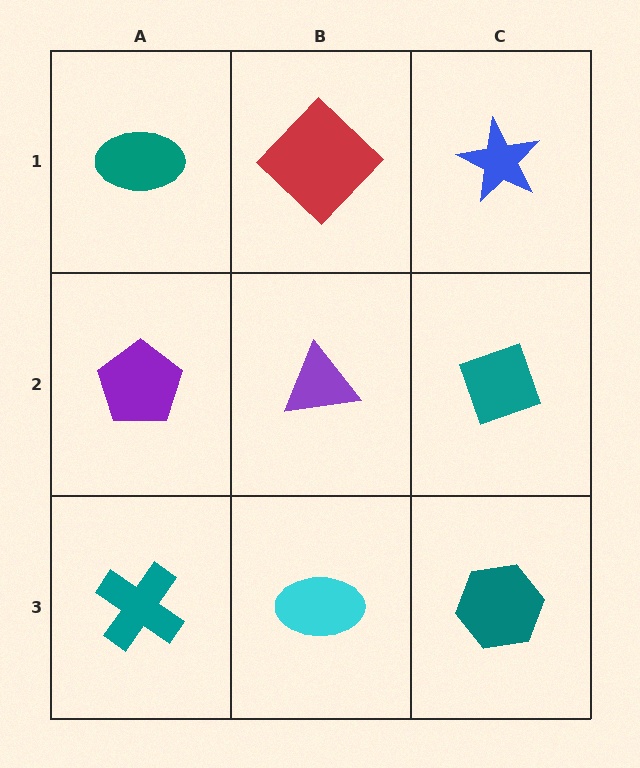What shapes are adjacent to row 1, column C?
A teal diamond (row 2, column C), a red diamond (row 1, column B).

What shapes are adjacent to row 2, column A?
A teal ellipse (row 1, column A), a teal cross (row 3, column A), a purple triangle (row 2, column B).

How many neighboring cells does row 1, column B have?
3.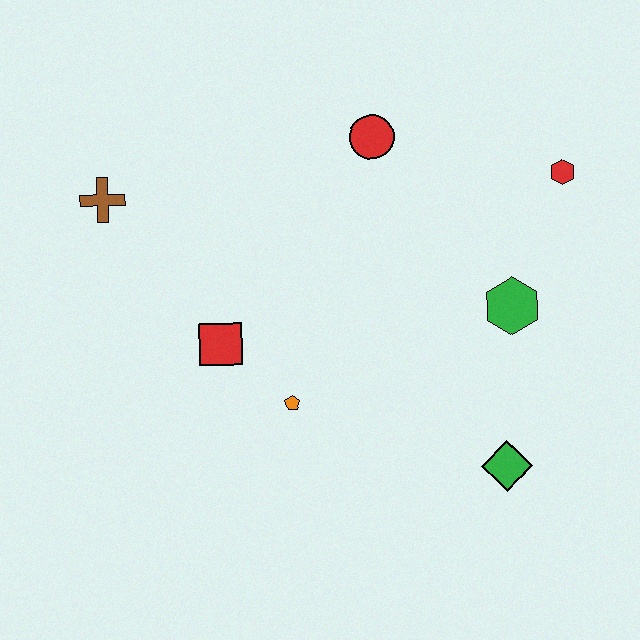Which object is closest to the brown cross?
The red square is closest to the brown cross.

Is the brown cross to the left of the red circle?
Yes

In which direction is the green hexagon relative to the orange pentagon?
The green hexagon is to the right of the orange pentagon.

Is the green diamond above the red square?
No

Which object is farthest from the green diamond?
The brown cross is farthest from the green diamond.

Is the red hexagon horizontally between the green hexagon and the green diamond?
No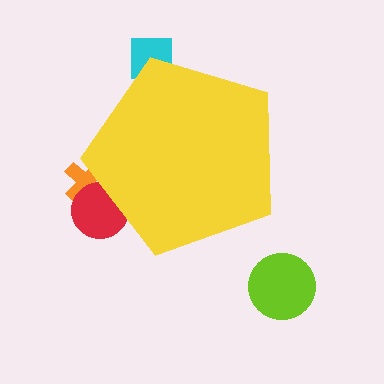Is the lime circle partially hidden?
No, the lime circle is fully visible.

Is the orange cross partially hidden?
Yes, the orange cross is partially hidden behind the yellow pentagon.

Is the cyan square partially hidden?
Yes, the cyan square is partially hidden behind the yellow pentagon.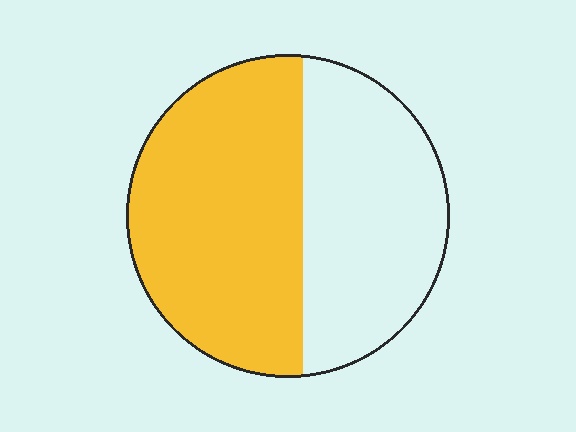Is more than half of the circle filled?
Yes.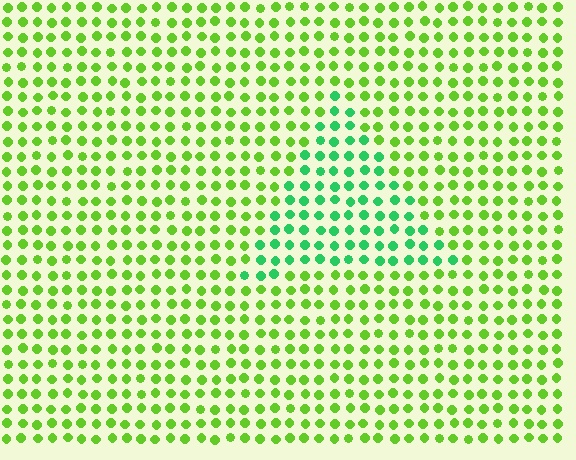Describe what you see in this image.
The image is filled with small lime elements in a uniform arrangement. A triangle-shaped region is visible where the elements are tinted to a slightly different hue, forming a subtle color boundary.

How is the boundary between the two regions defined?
The boundary is defined purely by a slight shift in hue (about 42 degrees). Spacing, size, and orientation are identical on both sides.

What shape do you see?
I see a triangle.